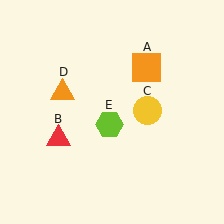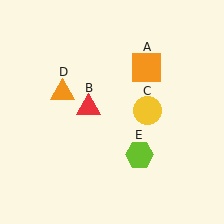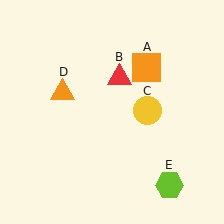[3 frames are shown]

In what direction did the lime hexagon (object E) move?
The lime hexagon (object E) moved down and to the right.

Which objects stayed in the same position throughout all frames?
Orange square (object A) and yellow circle (object C) and orange triangle (object D) remained stationary.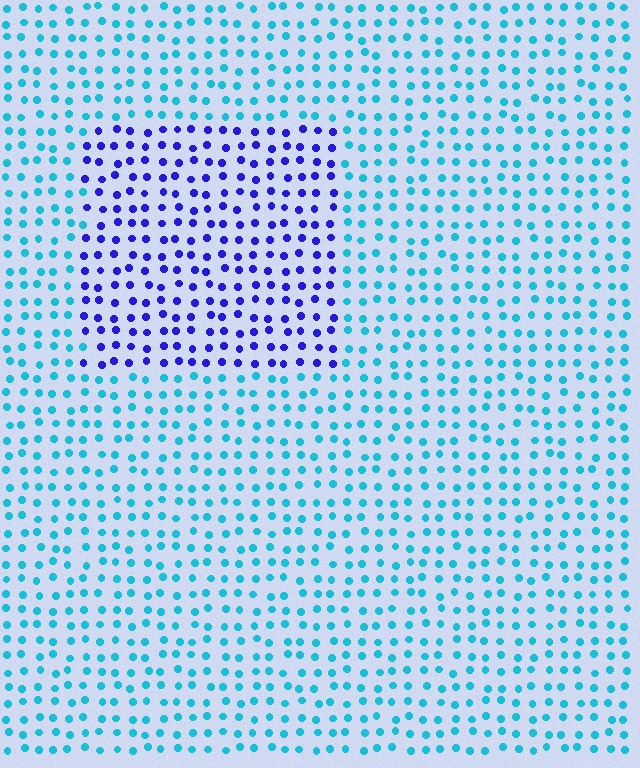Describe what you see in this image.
The image is filled with small cyan elements in a uniform arrangement. A rectangle-shaped region is visible where the elements are tinted to a slightly different hue, forming a subtle color boundary.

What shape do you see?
I see a rectangle.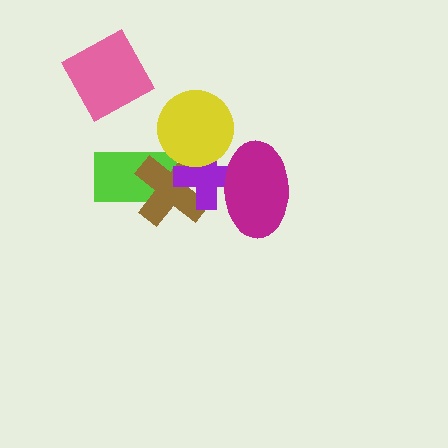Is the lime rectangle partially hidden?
Yes, it is partially covered by another shape.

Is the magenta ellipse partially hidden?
No, no other shape covers it.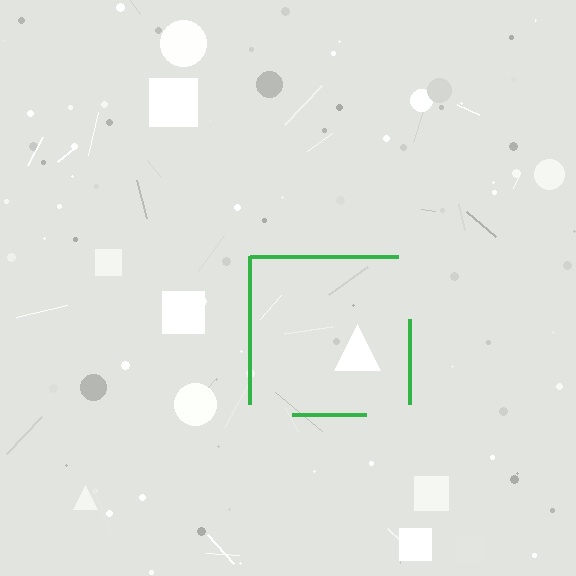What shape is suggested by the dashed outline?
The dashed outline suggests a square.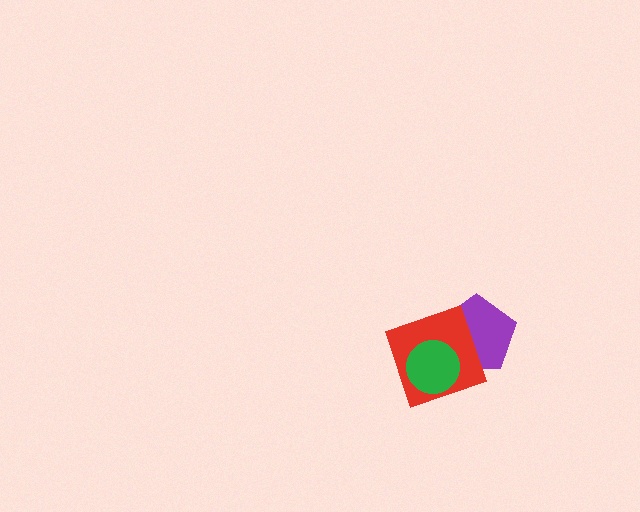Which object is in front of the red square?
The green circle is in front of the red square.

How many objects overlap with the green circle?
2 objects overlap with the green circle.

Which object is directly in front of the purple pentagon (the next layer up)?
The red square is directly in front of the purple pentagon.